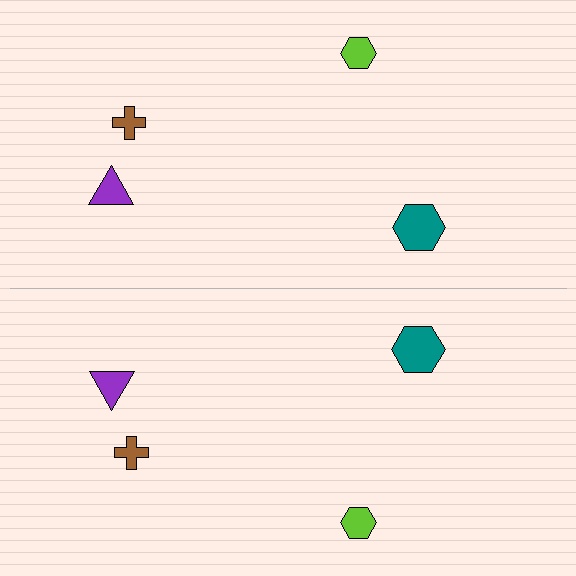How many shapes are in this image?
There are 8 shapes in this image.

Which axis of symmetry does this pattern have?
The pattern has a horizontal axis of symmetry running through the center of the image.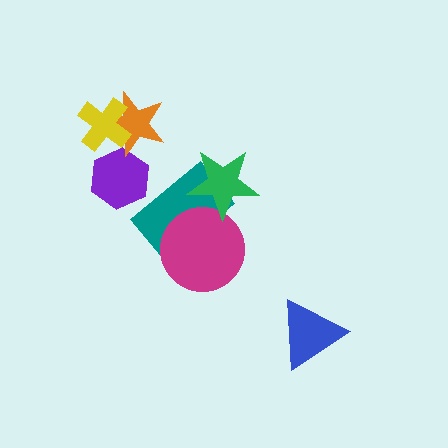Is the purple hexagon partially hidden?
Yes, it is partially covered by another shape.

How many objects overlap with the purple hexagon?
1 object overlaps with the purple hexagon.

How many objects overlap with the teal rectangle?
2 objects overlap with the teal rectangle.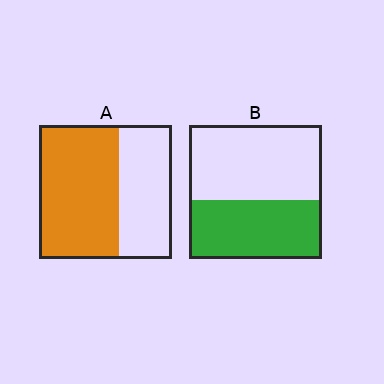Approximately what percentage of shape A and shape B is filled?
A is approximately 60% and B is approximately 45%.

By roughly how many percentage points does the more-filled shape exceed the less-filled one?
By roughly 15 percentage points (A over B).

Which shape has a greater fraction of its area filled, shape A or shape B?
Shape A.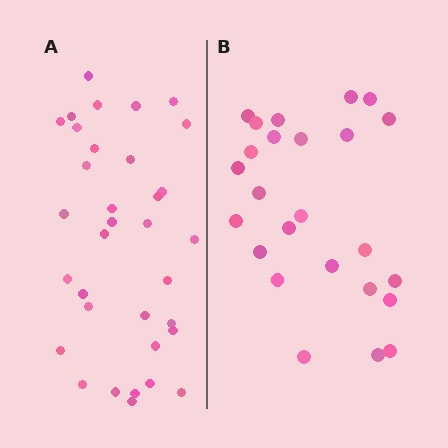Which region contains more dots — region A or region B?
Region A (the left region) has more dots.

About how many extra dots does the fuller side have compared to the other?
Region A has roughly 8 or so more dots than region B.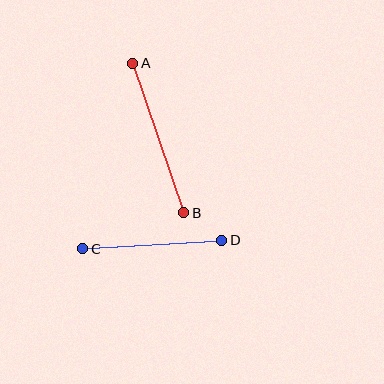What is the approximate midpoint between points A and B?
The midpoint is at approximately (158, 138) pixels.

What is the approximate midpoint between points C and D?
The midpoint is at approximately (152, 245) pixels.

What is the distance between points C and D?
The distance is approximately 139 pixels.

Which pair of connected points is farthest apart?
Points A and B are farthest apart.